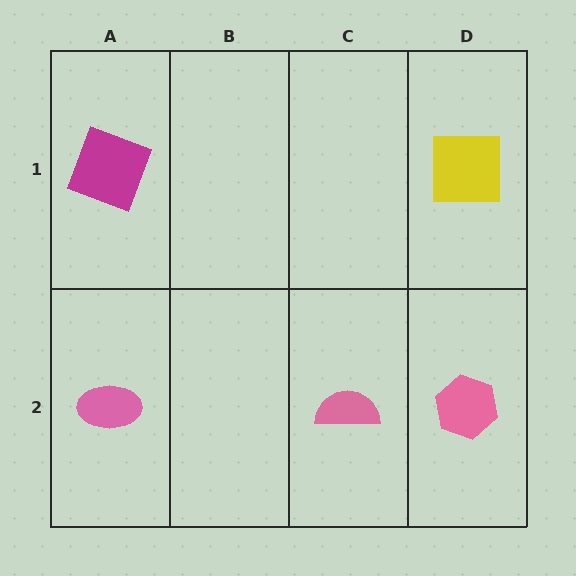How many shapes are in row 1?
2 shapes.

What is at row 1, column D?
A yellow square.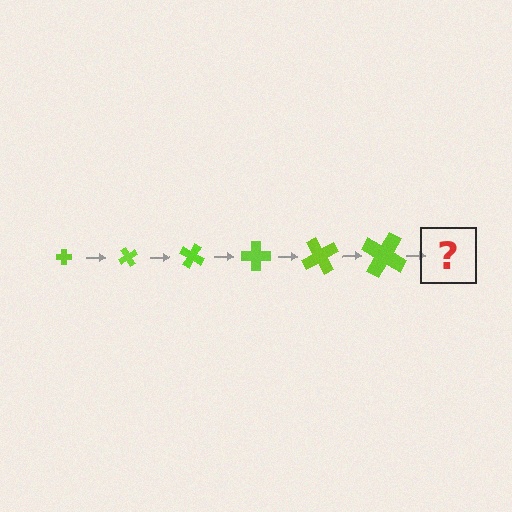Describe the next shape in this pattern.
It should be a cross, larger than the previous one and rotated 360 degrees from the start.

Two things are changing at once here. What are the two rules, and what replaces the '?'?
The two rules are that the cross grows larger each step and it rotates 60 degrees each step. The '?' should be a cross, larger than the previous one and rotated 360 degrees from the start.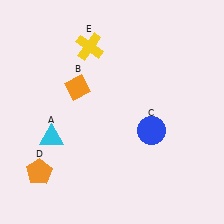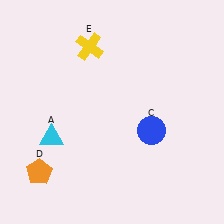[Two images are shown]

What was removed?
The orange diamond (B) was removed in Image 2.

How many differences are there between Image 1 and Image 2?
There is 1 difference between the two images.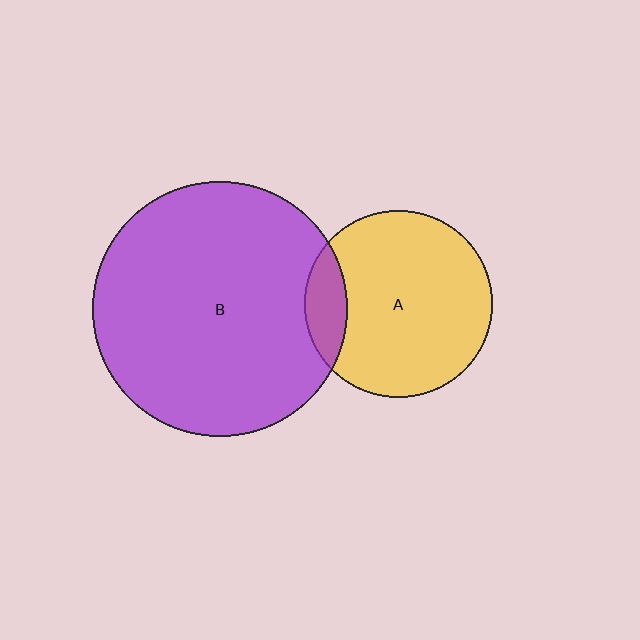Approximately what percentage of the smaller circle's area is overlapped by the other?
Approximately 15%.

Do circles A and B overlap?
Yes.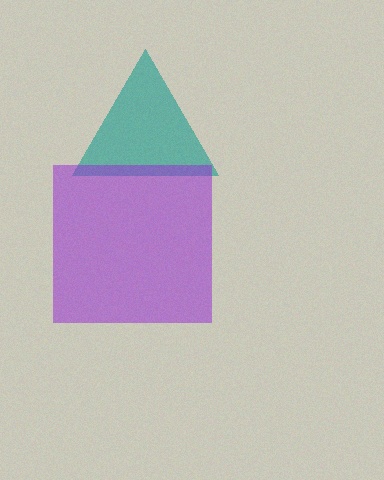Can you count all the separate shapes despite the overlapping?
Yes, there are 2 separate shapes.